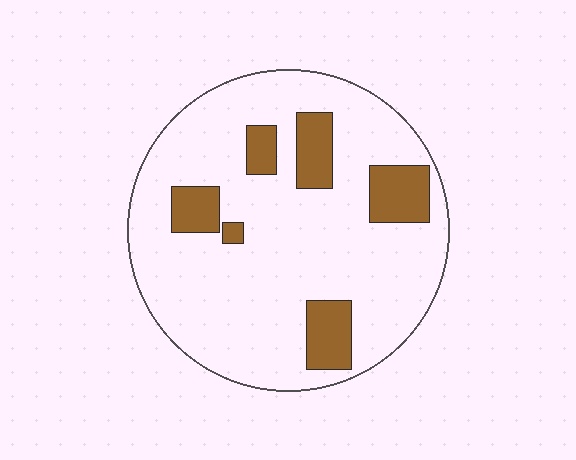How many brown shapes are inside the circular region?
6.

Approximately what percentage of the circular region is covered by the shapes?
Approximately 15%.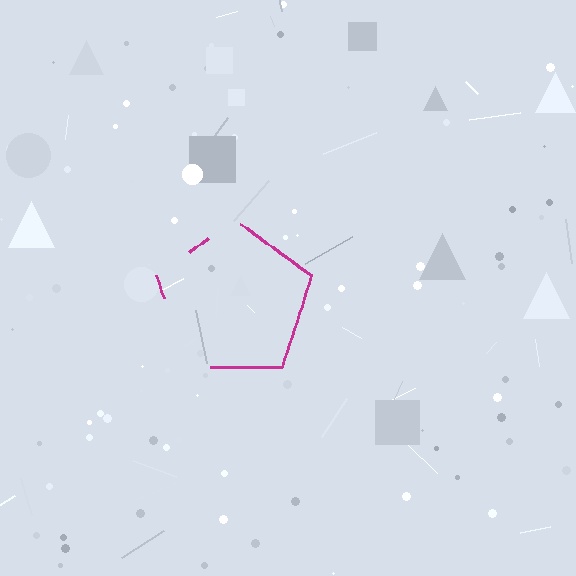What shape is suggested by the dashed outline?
The dashed outline suggests a pentagon.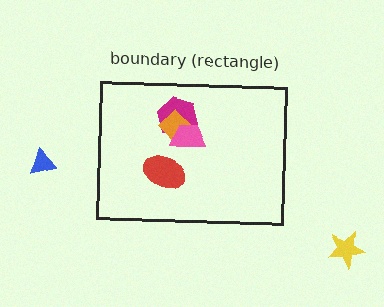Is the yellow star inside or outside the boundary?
Outside.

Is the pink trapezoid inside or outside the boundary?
Inside.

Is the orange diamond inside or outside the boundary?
Inside.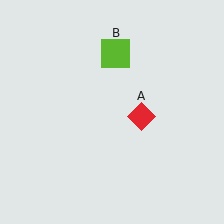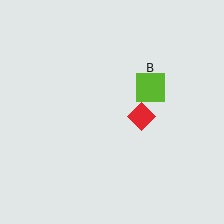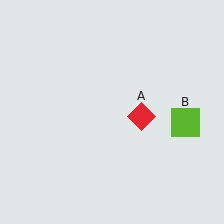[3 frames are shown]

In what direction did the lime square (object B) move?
The lime square (object B) moved down and to the right.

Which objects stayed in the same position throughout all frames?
Red diamond (object A) remained stationary.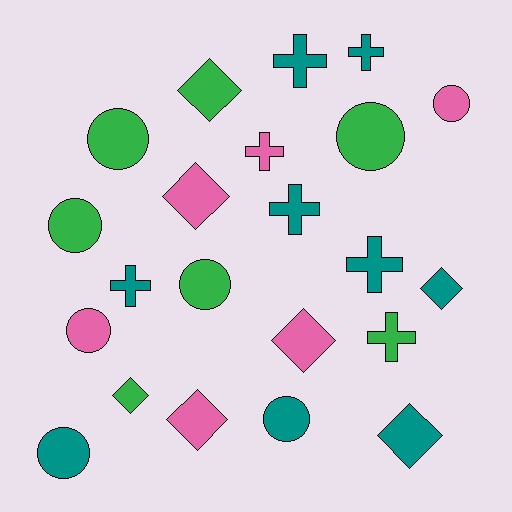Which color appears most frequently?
Teal, with 9 objects.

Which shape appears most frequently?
Circle, with 8 objects.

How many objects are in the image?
There are 22 objects.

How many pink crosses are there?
There is 1 pink cross.